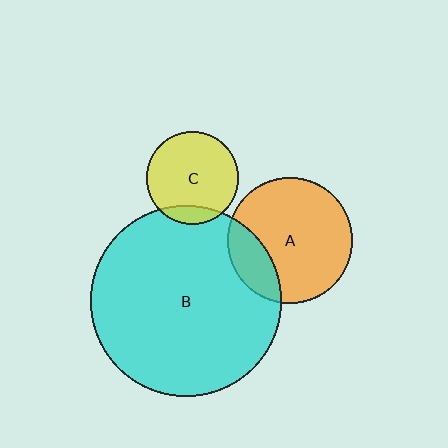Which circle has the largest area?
Circle B (cyan).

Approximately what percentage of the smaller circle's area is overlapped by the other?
Approximately 10%.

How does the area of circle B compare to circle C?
Approximately 4.2 times.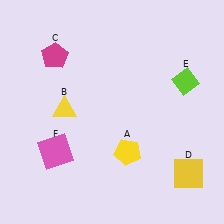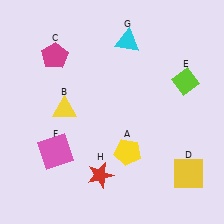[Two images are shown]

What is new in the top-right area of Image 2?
A cyan triangle (G) was added in the top-right area of Image 2.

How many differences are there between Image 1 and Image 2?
There are 2 differences between the two images.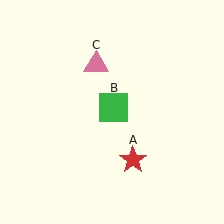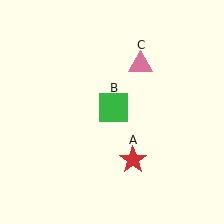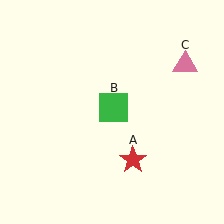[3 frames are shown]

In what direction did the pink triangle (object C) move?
The pink triangle (object C) moved right.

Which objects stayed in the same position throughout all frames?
Red star (object A) and green square (object B) remained stationary.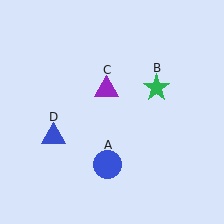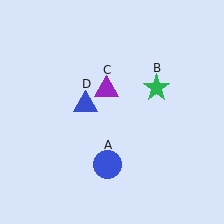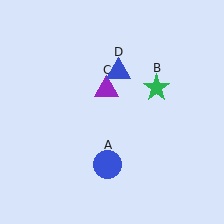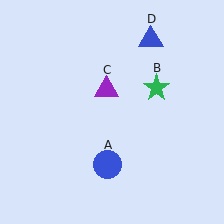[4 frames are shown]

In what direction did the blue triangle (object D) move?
The blue triangle (object D) moved up and to the right.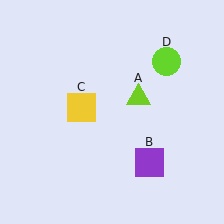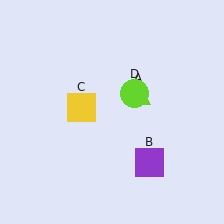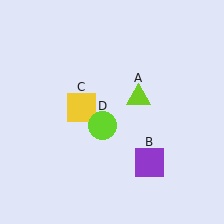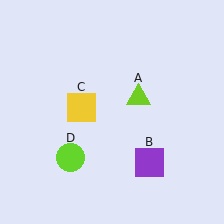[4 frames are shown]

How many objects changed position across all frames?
1 object changed position: lime circle (object D).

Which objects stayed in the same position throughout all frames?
Lime triangle (object A) and purple square (object B) and yellow square (object C) remained stationary.